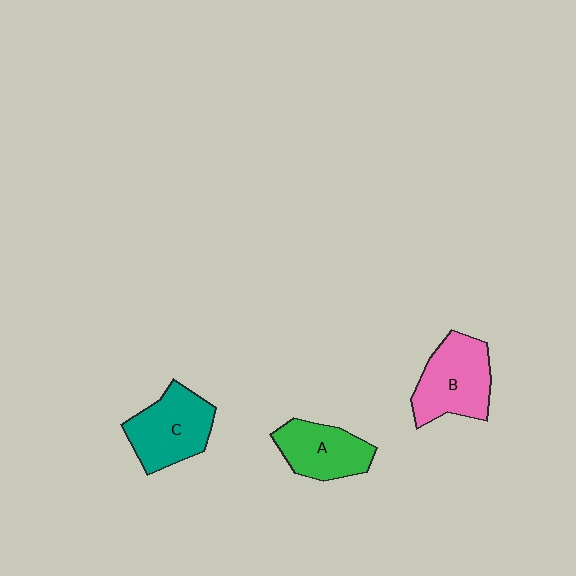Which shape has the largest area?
Shape B (pink).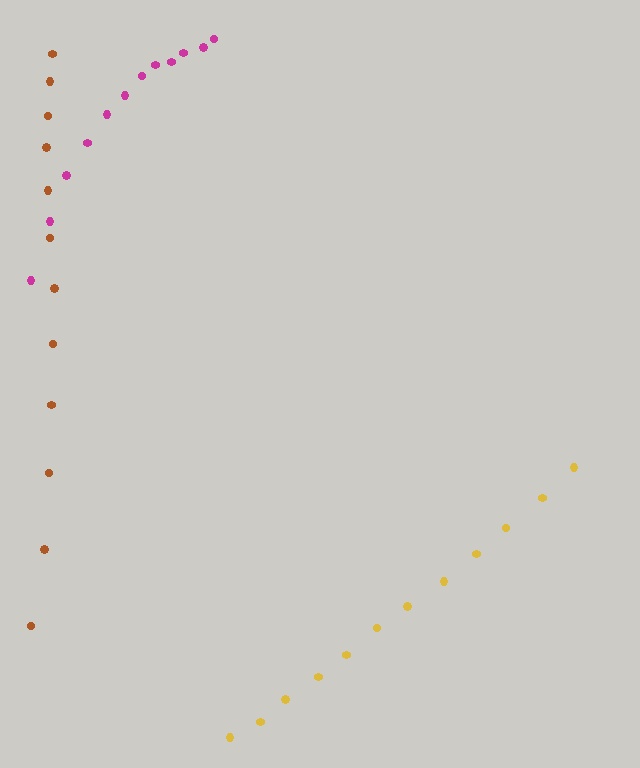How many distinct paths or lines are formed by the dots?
There are 3 distinct paths.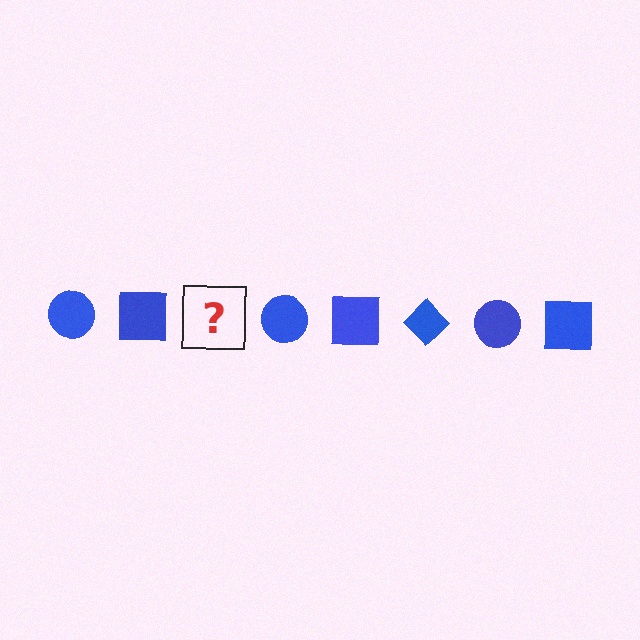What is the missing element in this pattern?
The missing element is a blue diamond.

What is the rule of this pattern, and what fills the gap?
The rule is that the pattern cycles through circle, square, diamond shapes in blue. The gap should be filled with a blue diamond.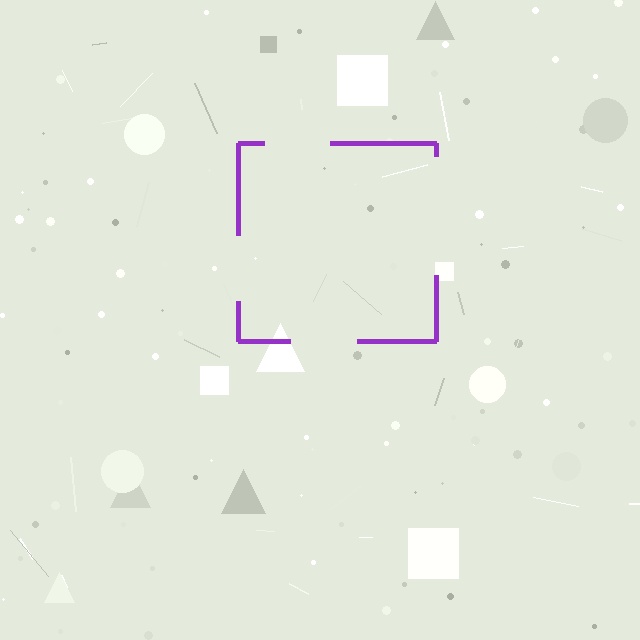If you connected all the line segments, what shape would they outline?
They would outline a square.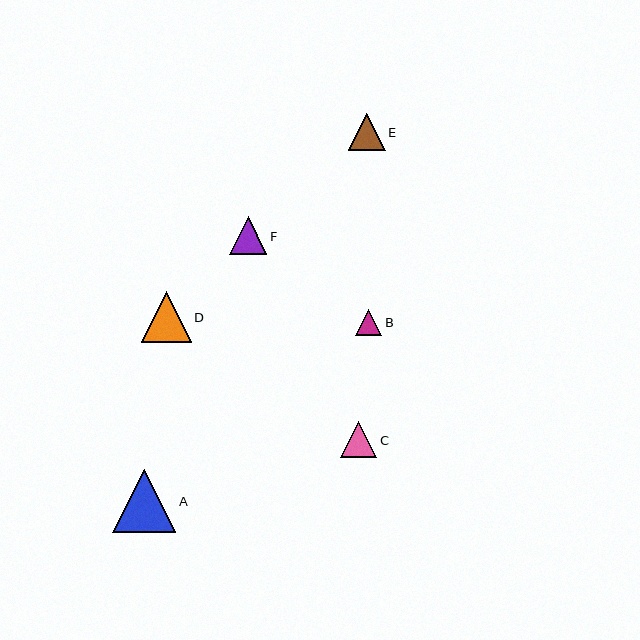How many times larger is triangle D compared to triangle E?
Triangle D is approximately 1.4 times the size of triangle E.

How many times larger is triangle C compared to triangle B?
Triangle C is approximately 1.4 times the size of triangle B.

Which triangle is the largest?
Triangle A is the largest with a size of approximately 63 pixels.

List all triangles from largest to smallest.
From largest to smallest: A, D, F, E, C, B.